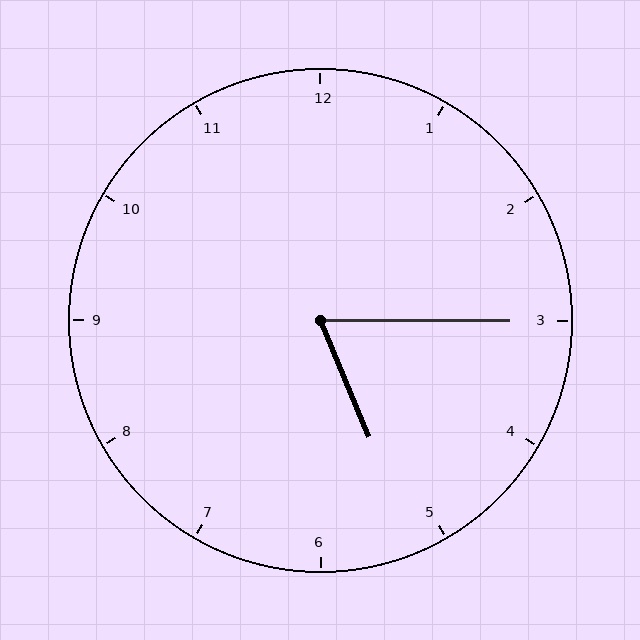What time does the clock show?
5:15.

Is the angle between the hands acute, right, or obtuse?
It is acute.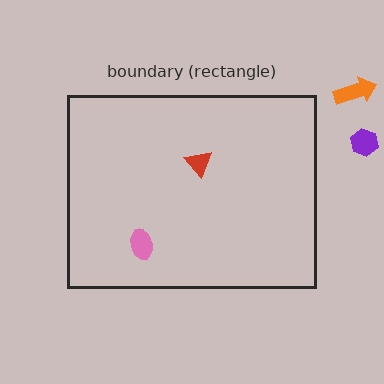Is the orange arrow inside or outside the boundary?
Outside.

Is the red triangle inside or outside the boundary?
Inside.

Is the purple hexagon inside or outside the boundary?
Outside.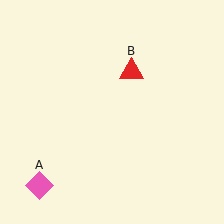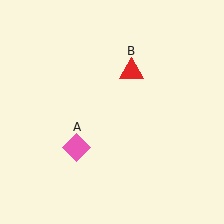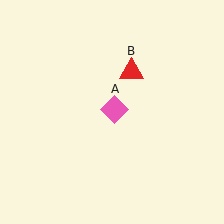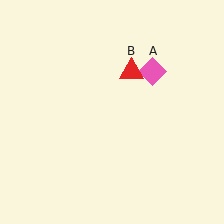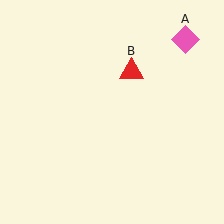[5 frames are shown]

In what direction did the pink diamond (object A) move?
The pink diamond (object A) moved up and to the right.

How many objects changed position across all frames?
1 object changed position: pink diamond (object A).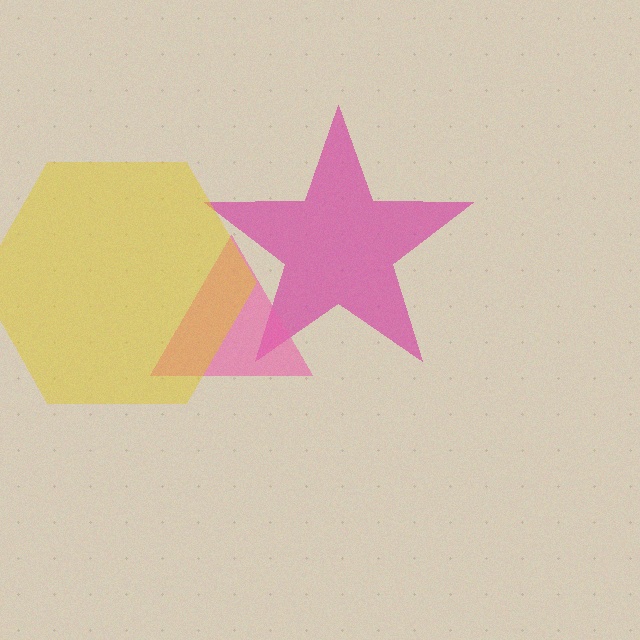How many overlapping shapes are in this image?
There are 3 overlapping shapes in the image.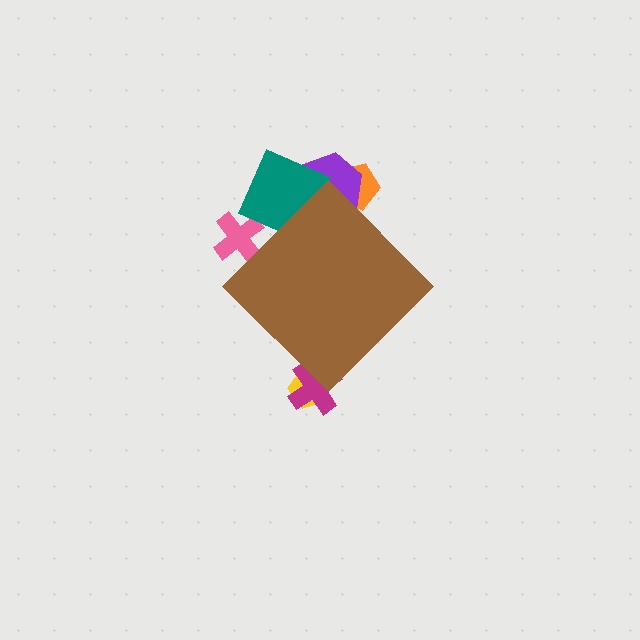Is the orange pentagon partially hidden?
Yes, the orange pentagon is partially hidden behind the brown diamond.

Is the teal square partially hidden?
Yes, the teal square is partially hidden behind the brown diamond.